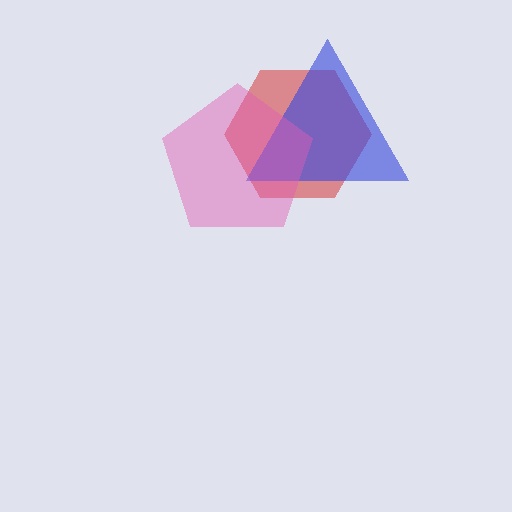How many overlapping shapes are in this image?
There are 3 overlapping shapes in the image.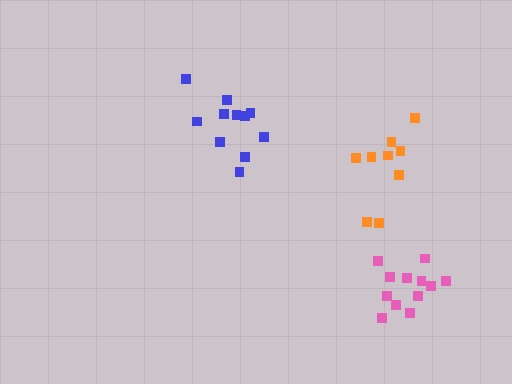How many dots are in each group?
Group 1: 9 dots, Group 2: 11 dots, Group 3: 12 dots (32 total).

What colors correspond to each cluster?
The clusters are colored: orange, blue, pink.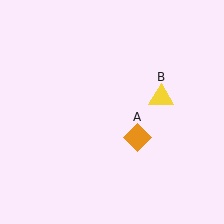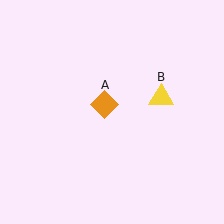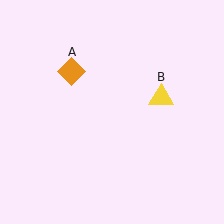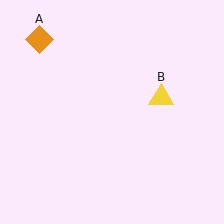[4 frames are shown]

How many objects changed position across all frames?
1 object changed position: orange diamond (object A).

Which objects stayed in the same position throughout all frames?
Yellow triangle (object B) remained stationary.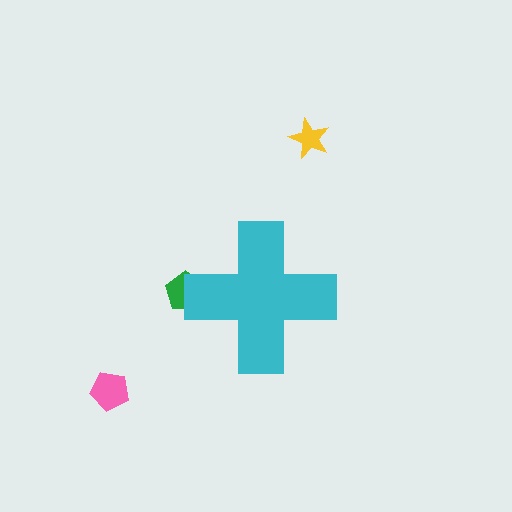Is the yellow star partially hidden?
No, the yellow star is fully visible.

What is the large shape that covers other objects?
A cyan cross.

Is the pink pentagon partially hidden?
No, the pink pentagon is fully visible.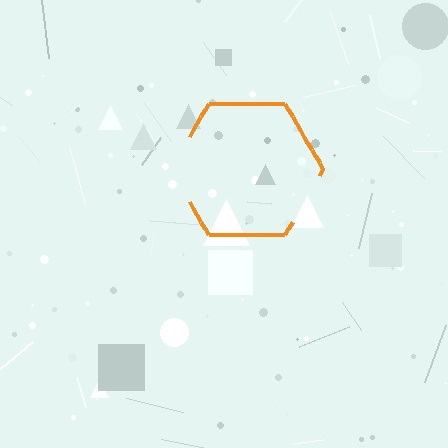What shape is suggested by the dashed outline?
The dashed outline suggests a hexagon.